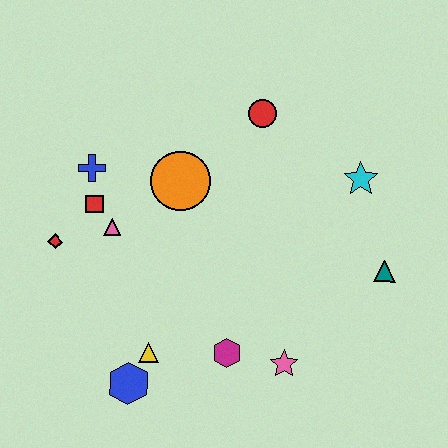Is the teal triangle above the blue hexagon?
Yes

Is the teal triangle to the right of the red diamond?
Yes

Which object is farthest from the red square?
The teal triangle is farthest from the red square.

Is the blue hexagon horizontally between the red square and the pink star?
Yes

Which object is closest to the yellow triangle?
The blue hexagon is closest to the yellow triangle.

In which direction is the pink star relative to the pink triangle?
The pink star is to the right of the pink triangle.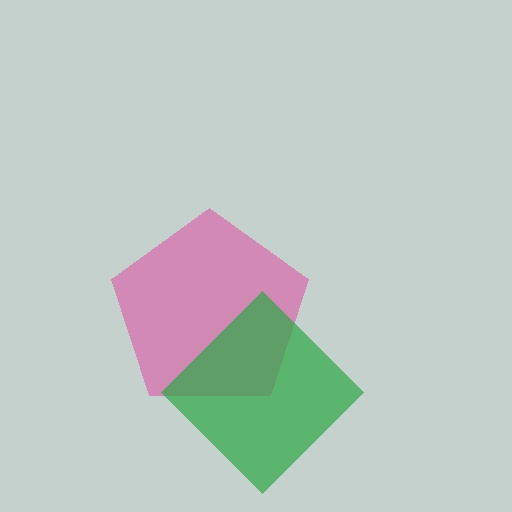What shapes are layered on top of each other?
The layered shapes are: a pink pentagon, a green diamond.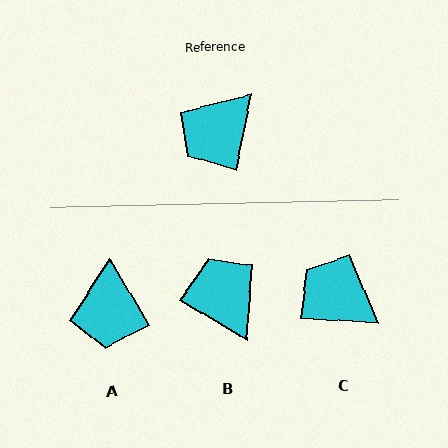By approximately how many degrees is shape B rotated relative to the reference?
Approximately 109 degrees clockwise.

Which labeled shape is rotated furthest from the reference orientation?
B, about 109 degrees away.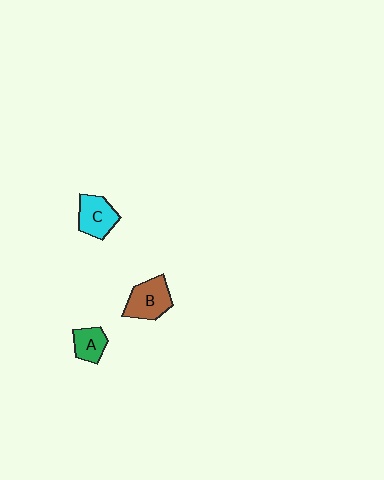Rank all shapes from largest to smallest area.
From largest to smallest: B (brown), C (cyan), A (green).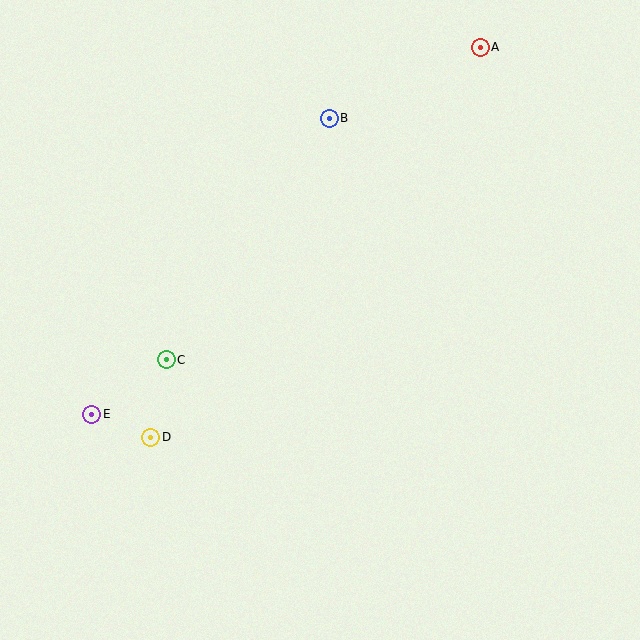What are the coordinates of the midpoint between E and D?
The midpoint between E and D is at (121, 426).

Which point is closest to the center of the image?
Point C at (166, 360) is closest to the center.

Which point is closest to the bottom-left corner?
Point E is closest to the bottom-left corner.